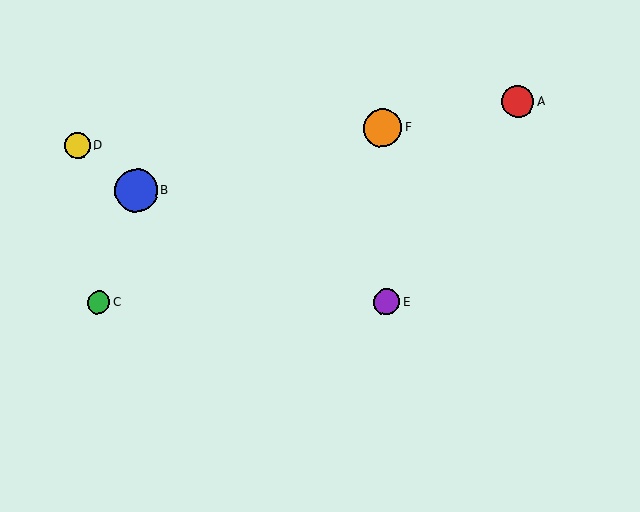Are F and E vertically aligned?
Yes, both are at x≈383.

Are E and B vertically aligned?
No, E is at x≈387 and B is at x≈136.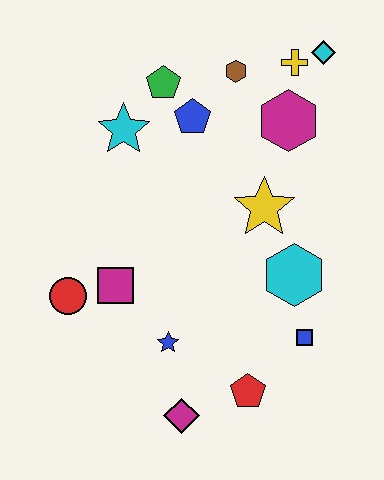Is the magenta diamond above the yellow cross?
No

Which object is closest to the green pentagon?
The blue pentagon is closest to the green pentagon.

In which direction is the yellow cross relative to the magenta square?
The yellow cross is above the magenta square.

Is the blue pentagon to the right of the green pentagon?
Yes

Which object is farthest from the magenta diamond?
The cyan diamond is farthest from the magenta diamond.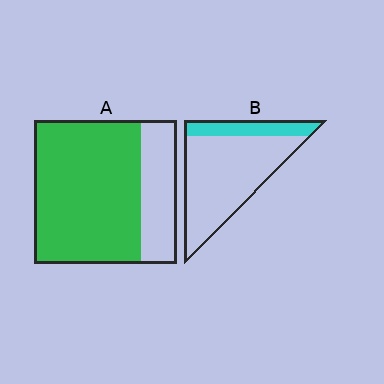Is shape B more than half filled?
No.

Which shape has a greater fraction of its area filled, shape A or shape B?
Shape A.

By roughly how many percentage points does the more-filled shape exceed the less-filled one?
By roughly 55 percentage points (A over B).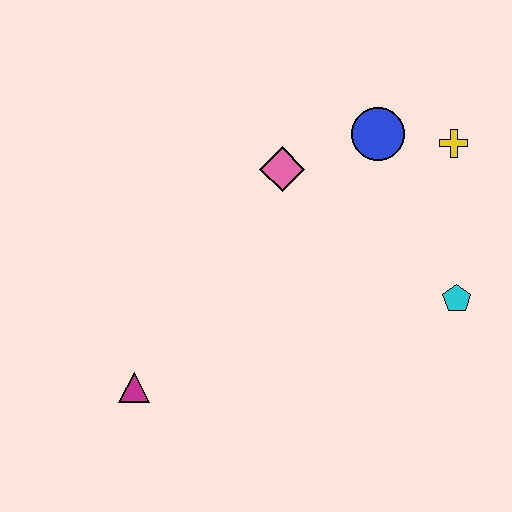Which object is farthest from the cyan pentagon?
The magenta triangle is farthest from the cyan pentagon.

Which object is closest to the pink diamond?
The blue circle is closest to the pink diamond.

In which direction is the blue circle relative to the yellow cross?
The blue circle is to the left of the yellow cross.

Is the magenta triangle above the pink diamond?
No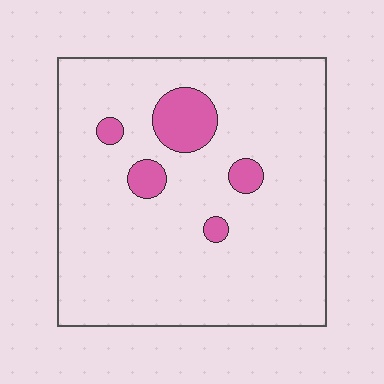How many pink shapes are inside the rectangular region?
5.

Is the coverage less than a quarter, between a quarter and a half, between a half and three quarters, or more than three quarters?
Less than a quarter.